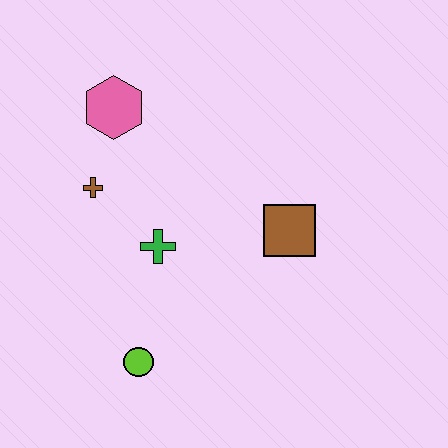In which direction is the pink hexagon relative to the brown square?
The pink hexagon is to the left of the brown square.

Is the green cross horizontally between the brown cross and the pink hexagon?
No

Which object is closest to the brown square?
The green cross is closest to the brown square.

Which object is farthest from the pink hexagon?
The lime circle is farthest from the pink hexagon.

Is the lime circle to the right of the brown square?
No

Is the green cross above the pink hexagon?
No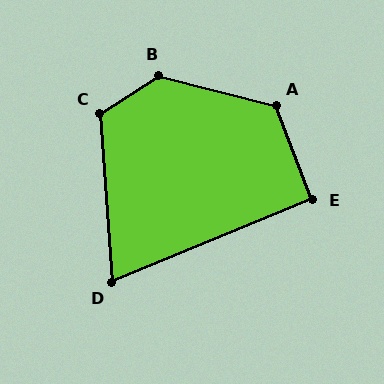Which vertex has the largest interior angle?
B, at approximately 133 degrees.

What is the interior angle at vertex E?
Approximately 91 degrees (approximately right).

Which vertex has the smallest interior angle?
D, at approximately 72 degrees.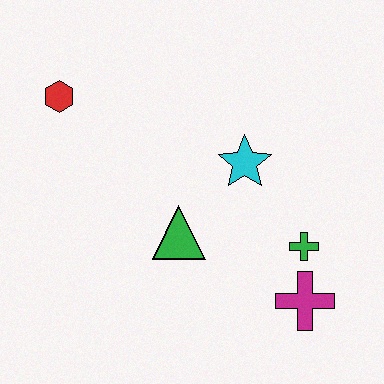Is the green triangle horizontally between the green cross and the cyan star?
No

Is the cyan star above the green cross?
Yes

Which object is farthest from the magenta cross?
The red hexagon is farthest from the magenta cross.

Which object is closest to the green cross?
The magenta cross is closest to the green cross.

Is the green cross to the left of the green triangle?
No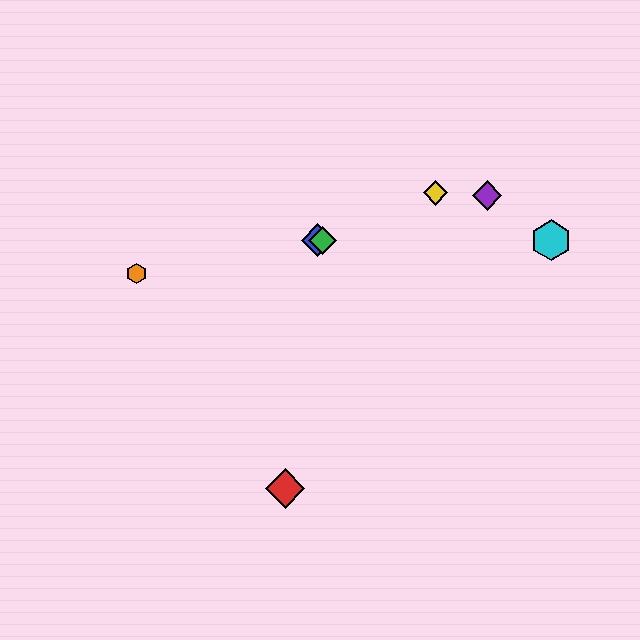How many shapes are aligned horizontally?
3 shapes (the blue diamond, the green diamond, the cyan hexagon) are aligned horizontally.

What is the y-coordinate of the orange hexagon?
The orange hexagon is at y≈273.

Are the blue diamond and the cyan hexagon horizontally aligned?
Yes, both are at y≈240.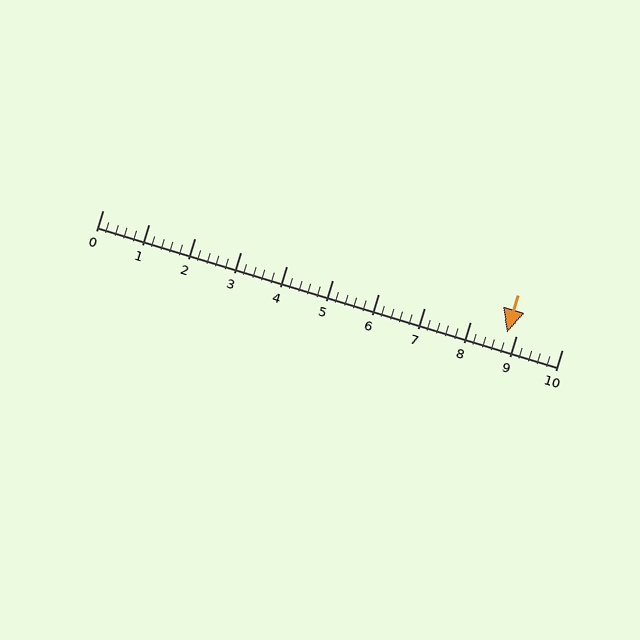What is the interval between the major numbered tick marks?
The major tick marks are spaced 1 units apart.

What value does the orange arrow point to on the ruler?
The orange arrow points to approximately 8.8.